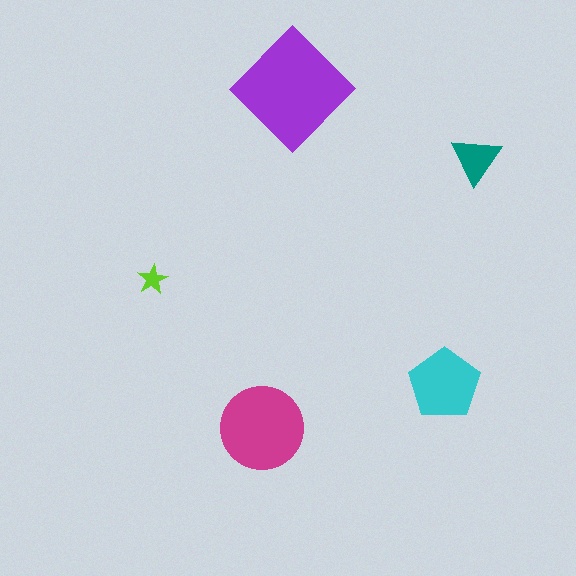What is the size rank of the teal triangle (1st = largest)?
4th.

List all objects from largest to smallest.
The purple diamond, the magenta circle, the cyan pentagon, the teal triangle, the lime star.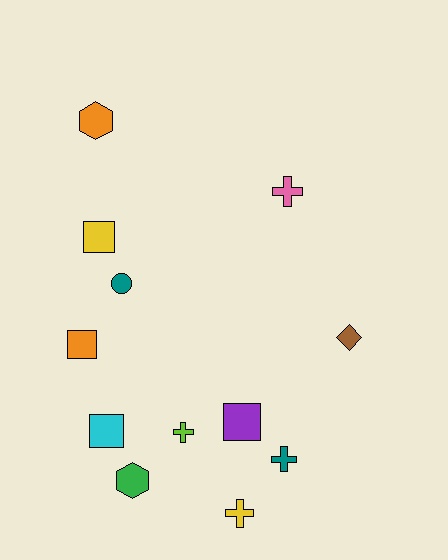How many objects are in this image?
There are 12 objects.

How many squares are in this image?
There are 4 squares.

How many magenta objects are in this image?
There are no magenta objects.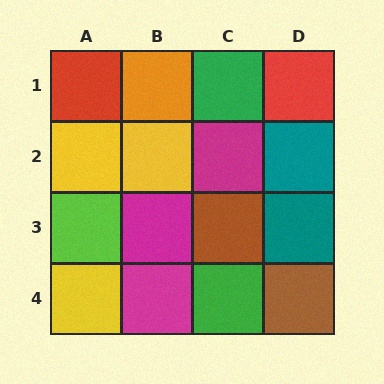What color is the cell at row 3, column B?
Magenta.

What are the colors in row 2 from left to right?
Yellow, yellow, magenta, teal.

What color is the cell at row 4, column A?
Yellow.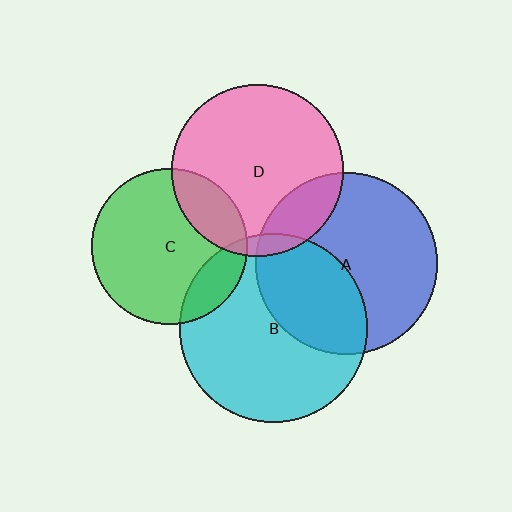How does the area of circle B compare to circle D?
Approximately 1.2 times.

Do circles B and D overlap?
Yes.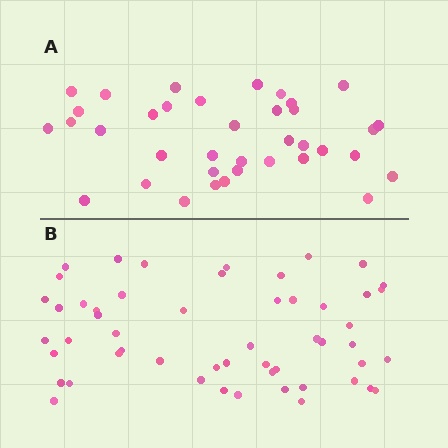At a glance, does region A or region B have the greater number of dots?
Region B (the bottom region) has more dots.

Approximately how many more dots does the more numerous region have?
Region B has approximately 15 more dots than region A.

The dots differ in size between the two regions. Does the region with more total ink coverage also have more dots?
No. Region A has more total ink coverage because its dots are larger, but region B actually contains more individual dots. Total area can be misleading — the number of items is what matters here.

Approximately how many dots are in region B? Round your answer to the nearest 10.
About 50 dots. (The exact count is 53, which rounds to 50.)